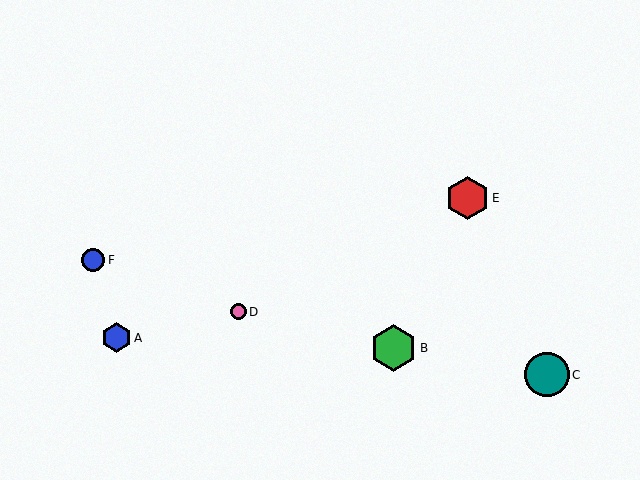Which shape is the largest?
The green hexagon (labeled B) is the largest.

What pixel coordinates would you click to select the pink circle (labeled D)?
Click at (238, 312) to select the pink circle D.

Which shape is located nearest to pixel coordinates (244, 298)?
The pink circle (labeled D) at (238, 312) is nearest to that location.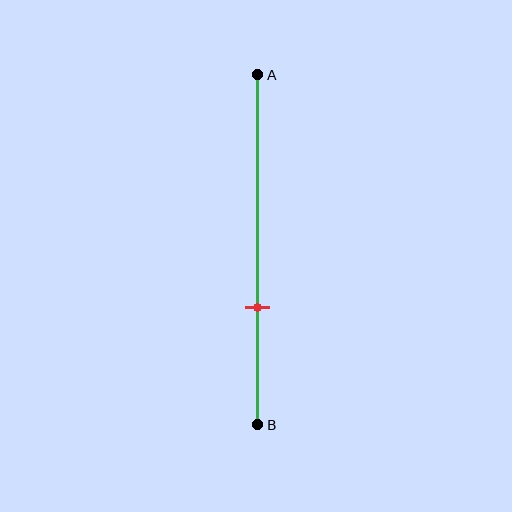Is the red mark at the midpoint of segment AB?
No, the mark is at about 65% from A, not at the 50% midpoint.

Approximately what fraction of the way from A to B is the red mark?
The red mark is approximately 65% of the way from A to B.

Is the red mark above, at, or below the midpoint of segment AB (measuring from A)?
The red mark is below the midpoint of segment AB.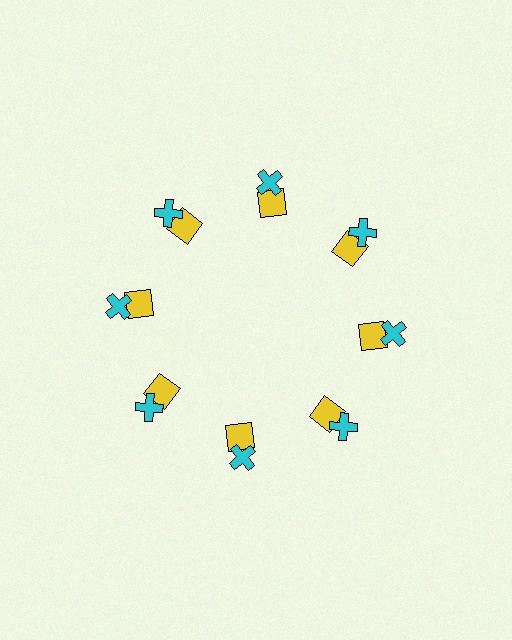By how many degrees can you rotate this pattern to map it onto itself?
The pattern maps onto itself every 45 degrees of rotation.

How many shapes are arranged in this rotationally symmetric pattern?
There are 16 shapes, arranged in 8 groups of 2.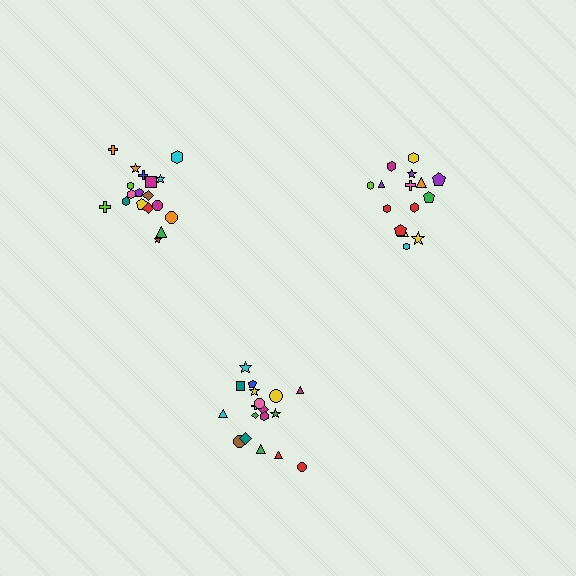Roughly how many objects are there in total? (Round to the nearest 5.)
Roughly 50 objects in total.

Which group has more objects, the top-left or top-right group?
The top-left group.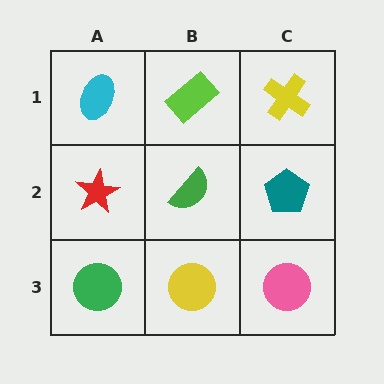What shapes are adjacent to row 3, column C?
A teal pentagon (row 2, column C), a yellow circle (row 3, column B).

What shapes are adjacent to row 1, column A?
A red star (row 2, column A), a lime rectangle (row 1, column B).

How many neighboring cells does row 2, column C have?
3.